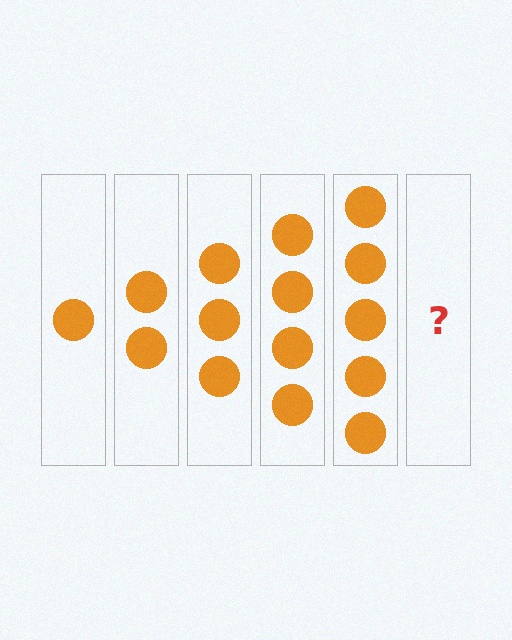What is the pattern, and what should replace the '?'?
The pattern is that each step adds one more circle. The '?' should be 6 circles.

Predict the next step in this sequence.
The next step is 6 circles.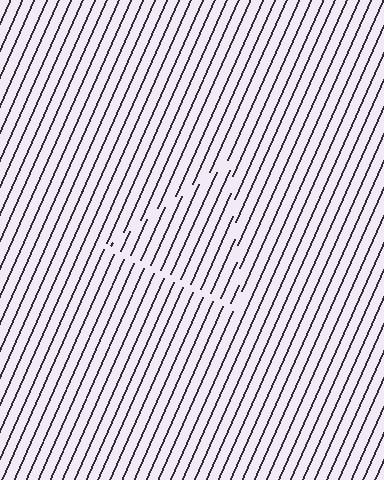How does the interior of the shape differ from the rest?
The interior of the shape contains the same grating, shifted by half a period — the contour is defined by the phase discontinuity where line-ends from the inner and outer gratings abut.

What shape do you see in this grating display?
An illusory triangle. The interior of the shape contains the same grating, shifted by half a period — the contour is defined by the phase discontinuity where line-ends from the inner and outer gratings abut.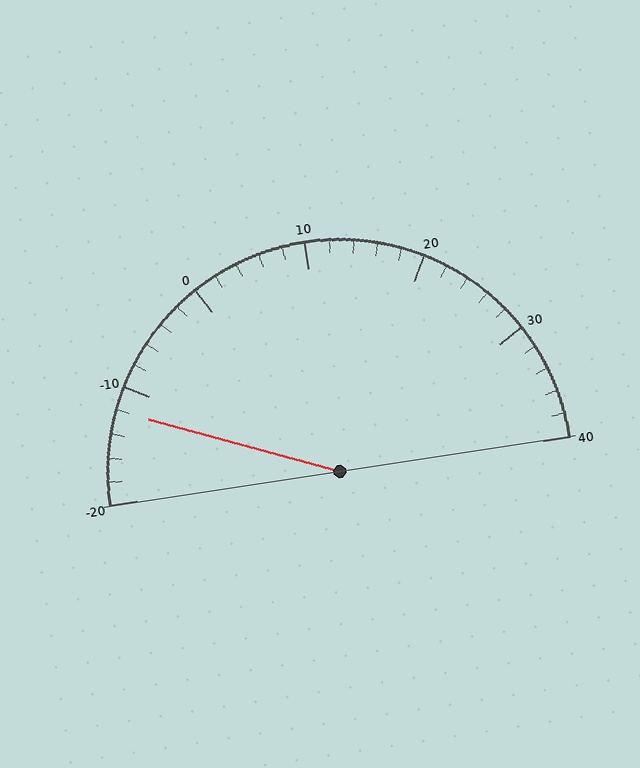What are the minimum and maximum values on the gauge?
The gauge ranges from -20 to 40.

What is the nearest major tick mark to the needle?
The nearest major tick mark is -10.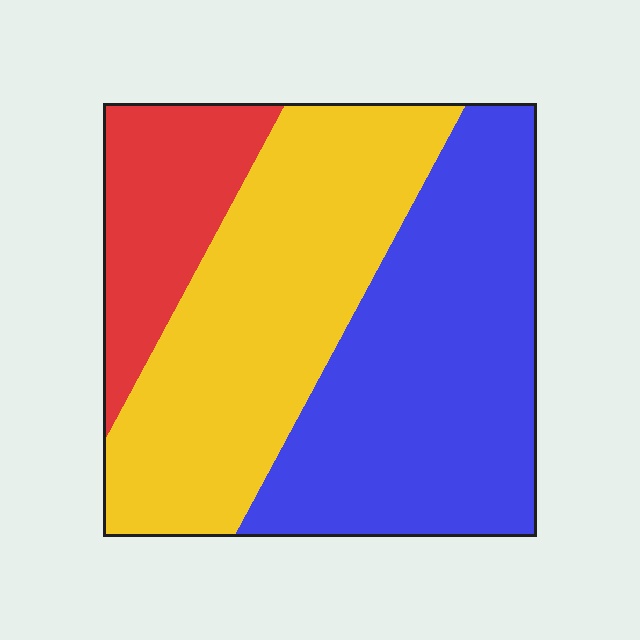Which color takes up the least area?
Red, at roughly 15%.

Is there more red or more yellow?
Yellow.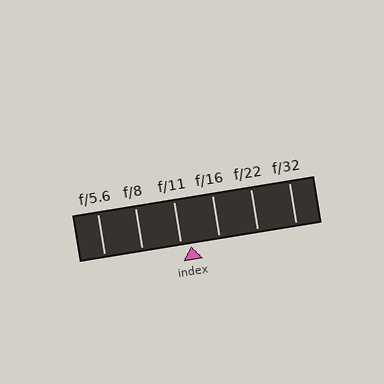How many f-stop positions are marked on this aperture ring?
There are 6 f-stop positions marked.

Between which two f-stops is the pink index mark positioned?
The index mark is between f/11 and f/16.